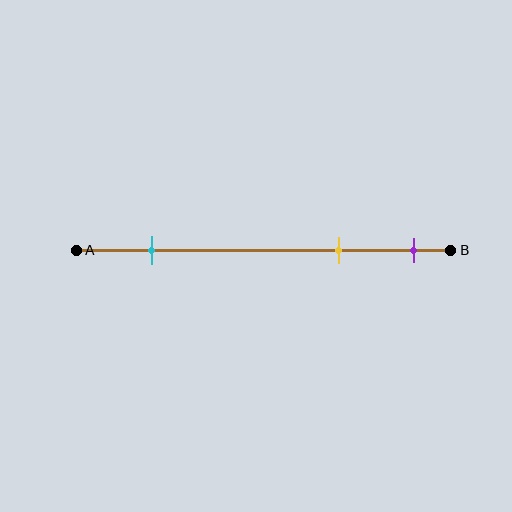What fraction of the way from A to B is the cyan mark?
The cyan mark is approximately 20% (0.2) of the way from A to B.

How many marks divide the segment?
There are 3 marks dividing the segment.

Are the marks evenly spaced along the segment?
No, the marks are not evenly spaced.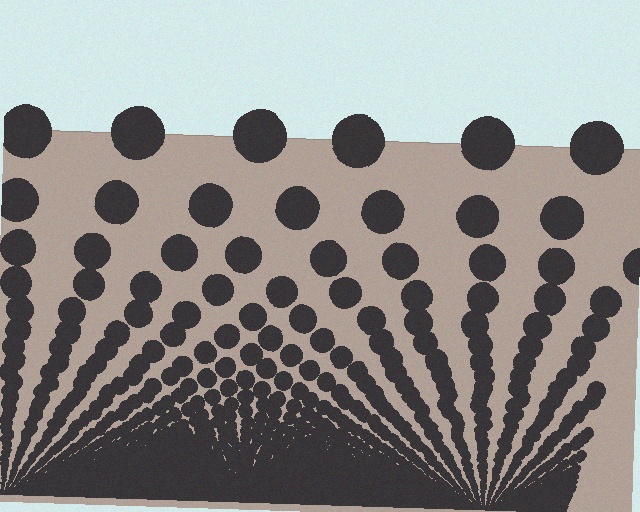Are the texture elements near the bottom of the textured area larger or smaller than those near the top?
Smaller. The gradient is inverted — elements near the bottom are smaller and denser.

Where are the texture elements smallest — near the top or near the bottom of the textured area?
Near the bottom.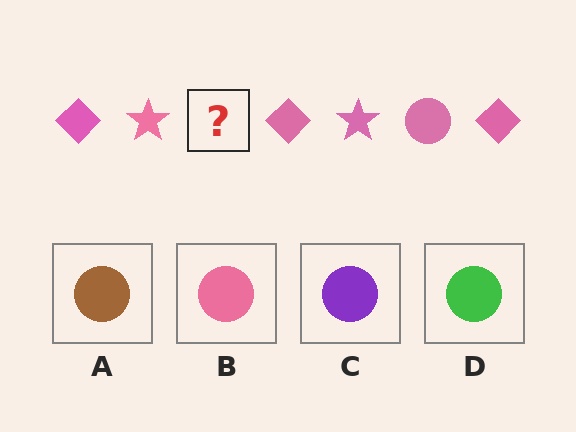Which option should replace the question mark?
Option B.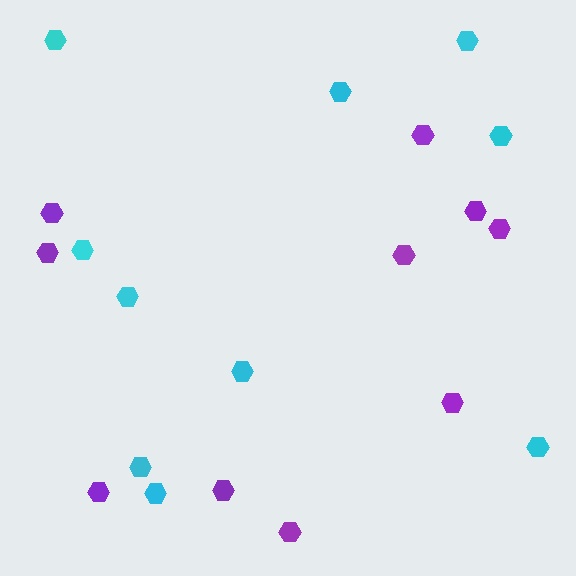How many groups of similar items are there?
There are 2 groups: one group of purple hexagons (10) and one group of cyan hexagons (10).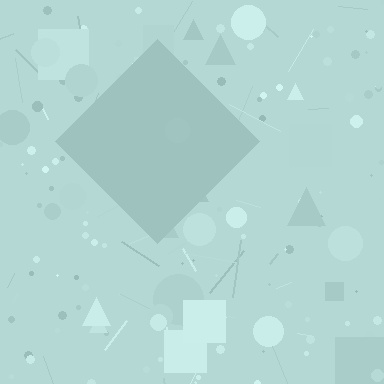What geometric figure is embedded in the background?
A diamond is embedded in the background.